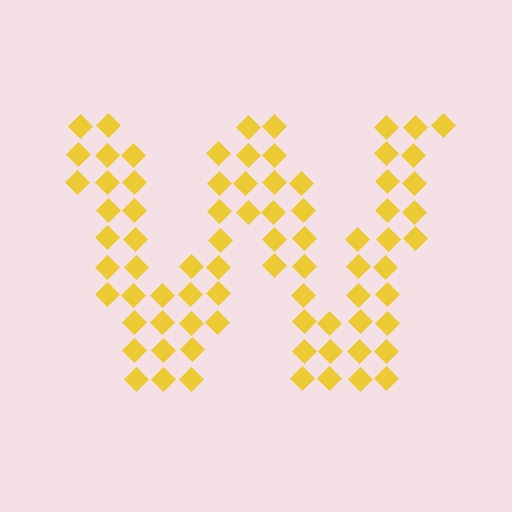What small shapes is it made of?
It is made of small diamonds.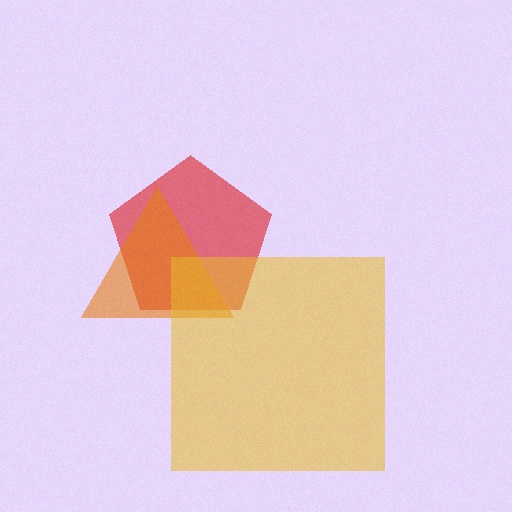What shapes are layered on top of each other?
The layered shapes are: a red pentagon, an orange triangle, a yellow square.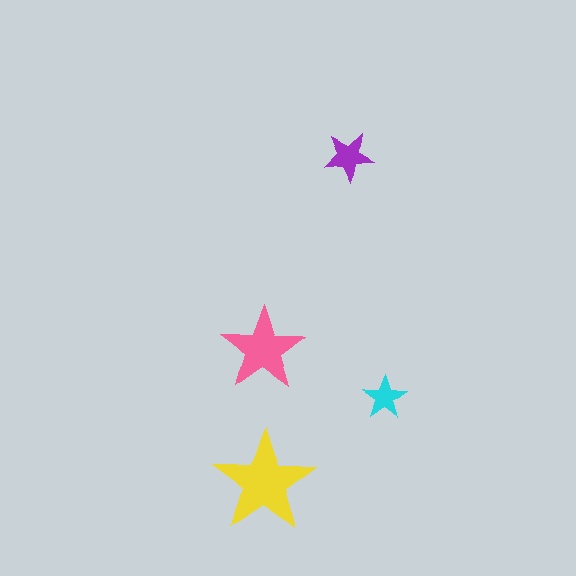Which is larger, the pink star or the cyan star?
The pink one.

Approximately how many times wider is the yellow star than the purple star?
About 2 times wider.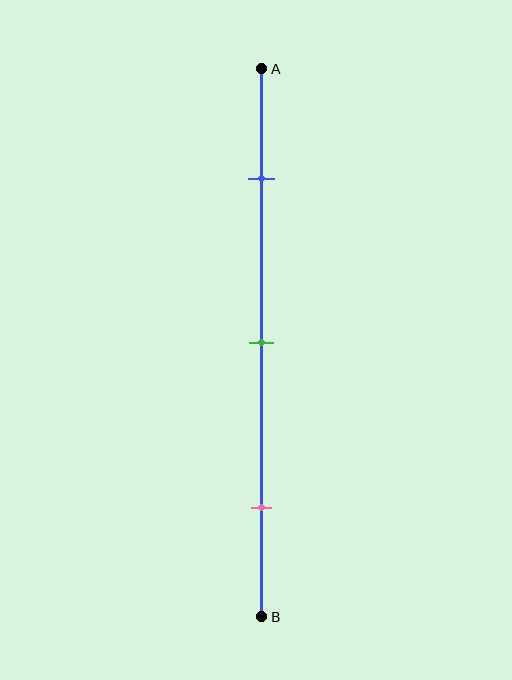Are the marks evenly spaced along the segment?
Yes, the marks are approximately evenly spaced.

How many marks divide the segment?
There are 3 marks dividing the segment.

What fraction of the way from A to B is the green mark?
The green mark is approximately 50% (0.5) of the way from A to B.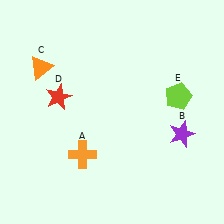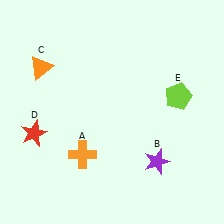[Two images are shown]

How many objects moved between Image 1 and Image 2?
2 objects moved between the two images.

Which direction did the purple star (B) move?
The purple star (B) moved down.